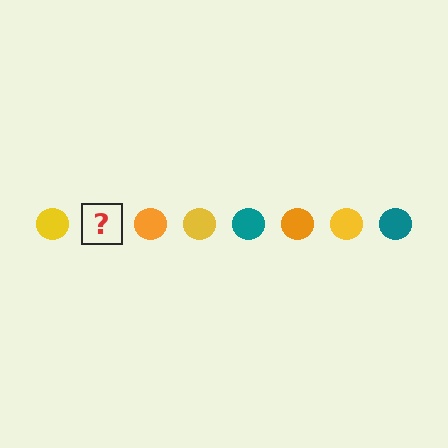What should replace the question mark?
The question mark should be replaced with a teal circle.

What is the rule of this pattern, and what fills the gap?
The rule is that the pattern cycles through yellow, teal, orange circles. The gap should be filled with a teal circle.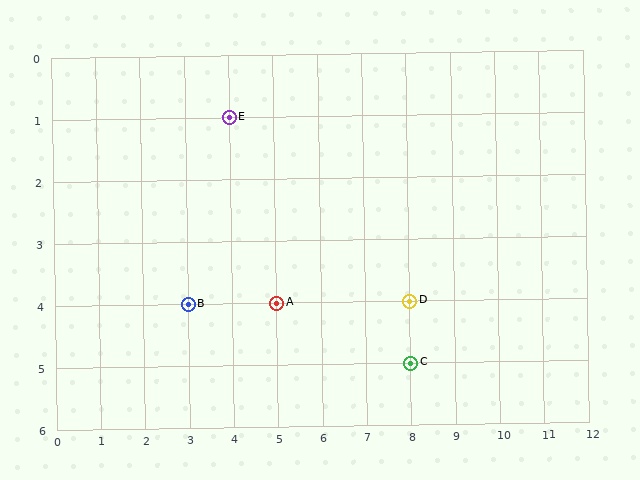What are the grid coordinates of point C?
Point C is at grid coordinates (8, 5).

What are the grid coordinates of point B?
Point B is at grid coordinates (3, 4).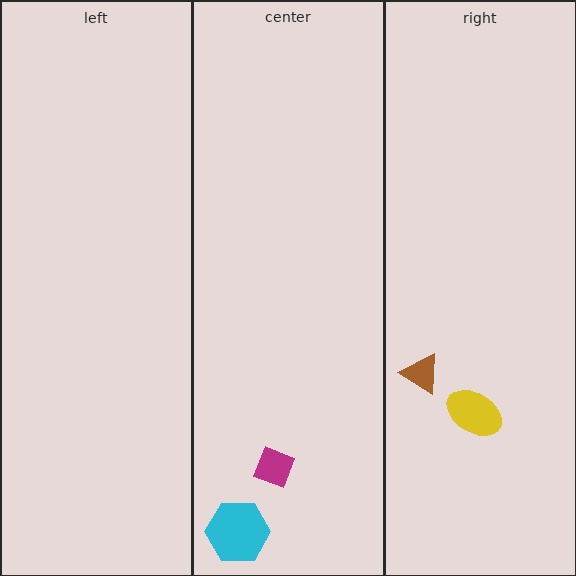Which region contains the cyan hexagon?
The center region.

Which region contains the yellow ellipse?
The right region.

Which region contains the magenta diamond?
The center region.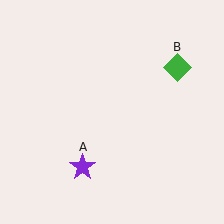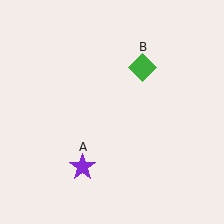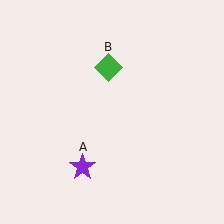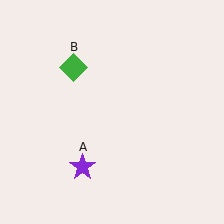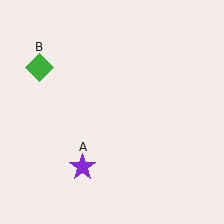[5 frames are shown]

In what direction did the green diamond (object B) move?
The green diamond (object B) moved left.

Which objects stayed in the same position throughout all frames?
Purple star (object A) remained stationary.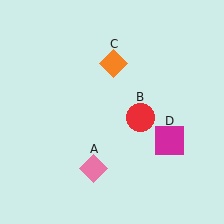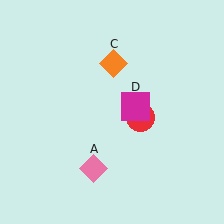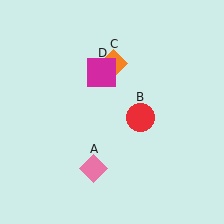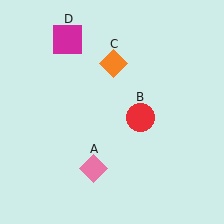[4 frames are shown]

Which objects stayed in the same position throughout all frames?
Pink diamond (object A) and red circle (object B) and orange diamond (object C) remained stationary.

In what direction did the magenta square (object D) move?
The magenta square (object D) moved up and to the left.